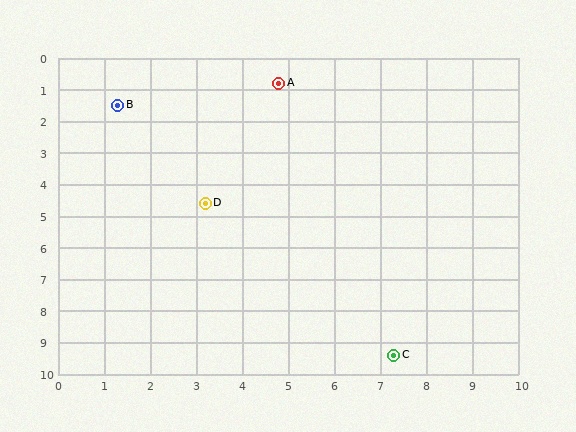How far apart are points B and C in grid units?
Points B and C are about 9.9 grid units apart.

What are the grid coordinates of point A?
Point A is at approximately (4.8, 0.8).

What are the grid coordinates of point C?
Point C is at approximately (7.3, 9.4).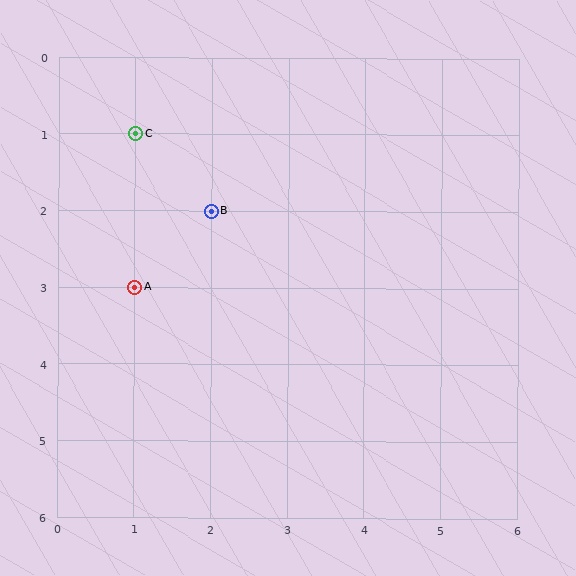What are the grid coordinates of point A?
Point A is at grid coordinates (1, 3).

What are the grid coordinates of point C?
Point C is at grid coordinates (1, 1).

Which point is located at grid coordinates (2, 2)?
Point B is at (2, 2).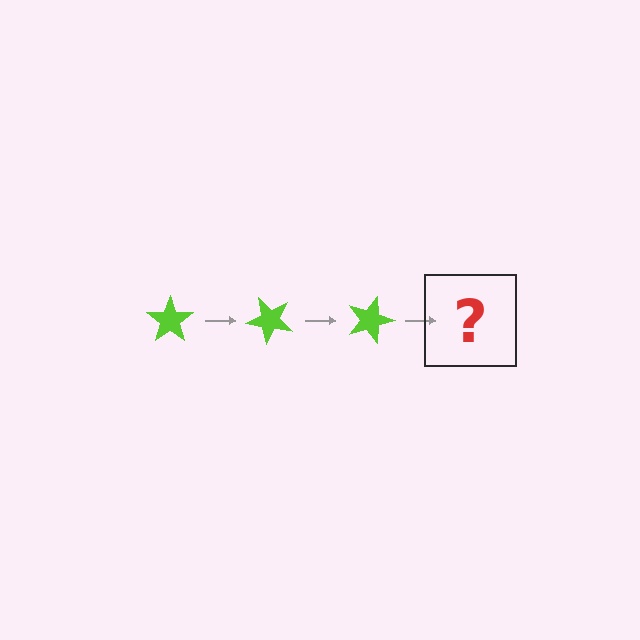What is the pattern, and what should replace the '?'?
The pattern is that the star rotates 45 degrees each step. The '?' should be a lime star rotated 135 degrees.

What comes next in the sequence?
The next element should be a lime star rotated 135 degrees.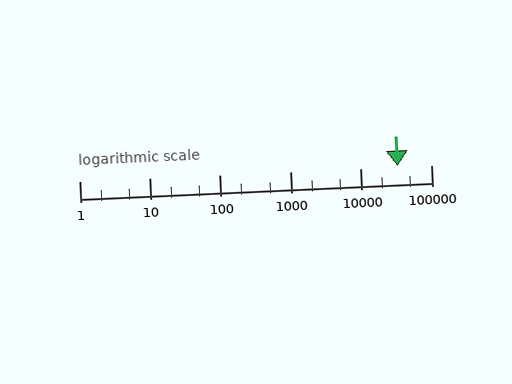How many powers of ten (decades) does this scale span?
The scale spans 5 decades, from 1 to 100000.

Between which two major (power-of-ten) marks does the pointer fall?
The pointer is between 10000 and 100000.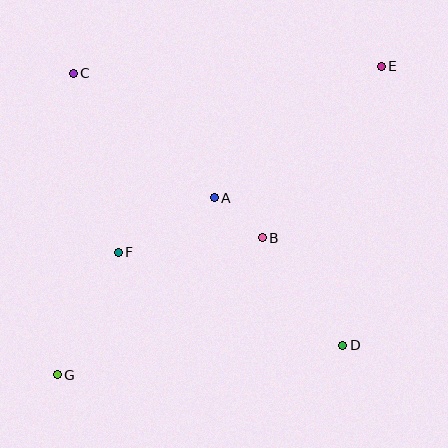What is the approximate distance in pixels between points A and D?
The distance between A and D is approximately 196 pixels.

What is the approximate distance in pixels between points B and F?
The distance between B and F is approximately 144 pixels.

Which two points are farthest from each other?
Points E and G are farthest from each other.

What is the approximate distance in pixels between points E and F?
The distance between E and F is approximately 322 pixels.